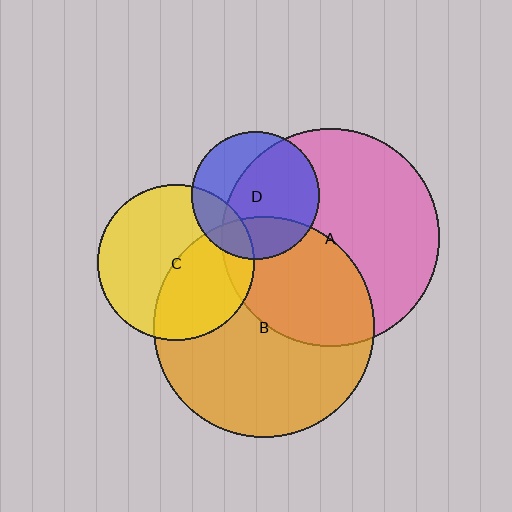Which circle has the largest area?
Circle B (orange).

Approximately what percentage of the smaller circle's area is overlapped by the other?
Approximately 10%.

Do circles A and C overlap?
Yes.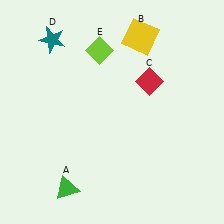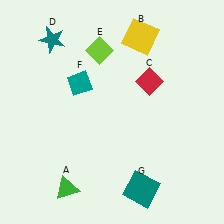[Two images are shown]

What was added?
A teal diamond (F), a teal square (G) were added in Image 2.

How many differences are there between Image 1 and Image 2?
There are 2 differences between the two images.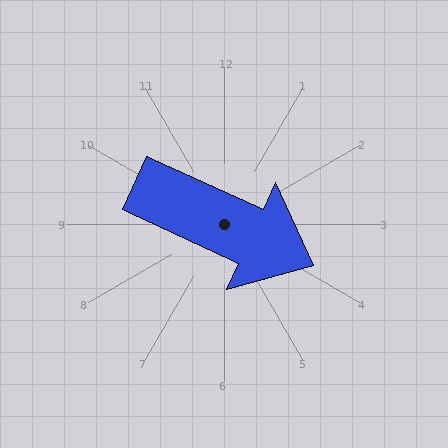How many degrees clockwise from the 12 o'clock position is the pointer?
Approximately 115 degrees.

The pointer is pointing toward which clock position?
Roughly 4 o'clock.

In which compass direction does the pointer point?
Southeast.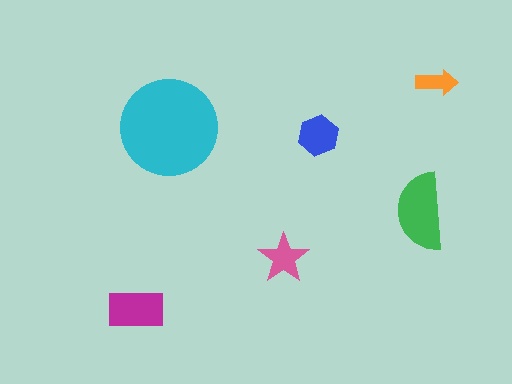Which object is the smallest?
The orange arrow.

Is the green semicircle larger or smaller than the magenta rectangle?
Larger.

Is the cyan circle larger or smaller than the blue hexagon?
Larger.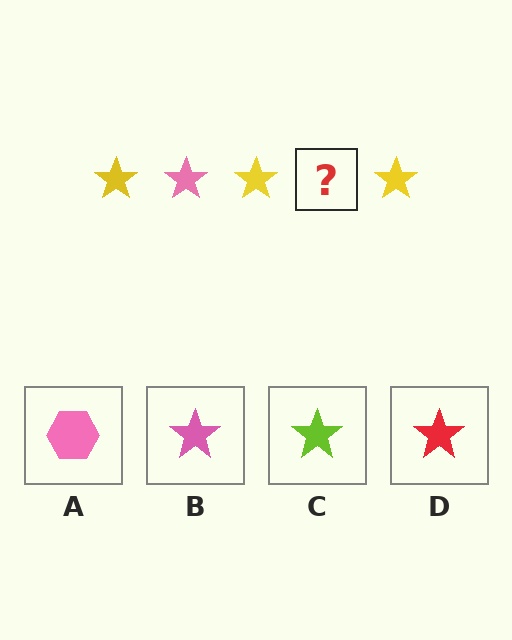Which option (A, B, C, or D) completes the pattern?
B.